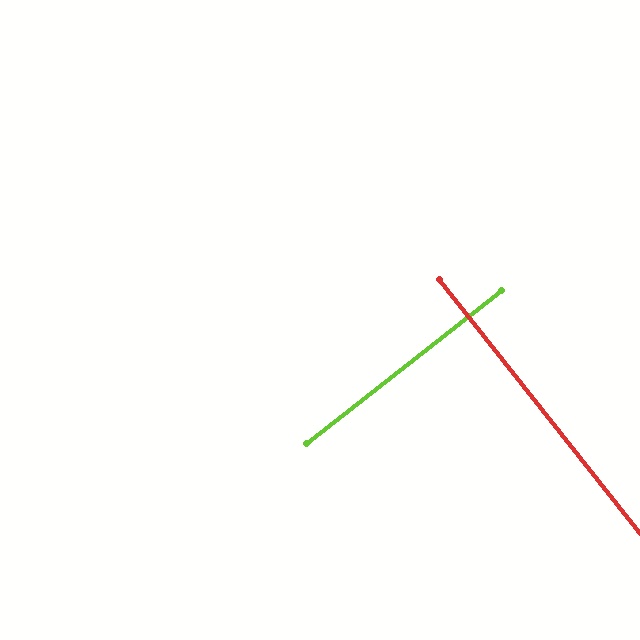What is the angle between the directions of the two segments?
Approximately 90 degrees.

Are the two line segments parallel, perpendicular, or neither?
Perpendicular — they meet at approximately 90°.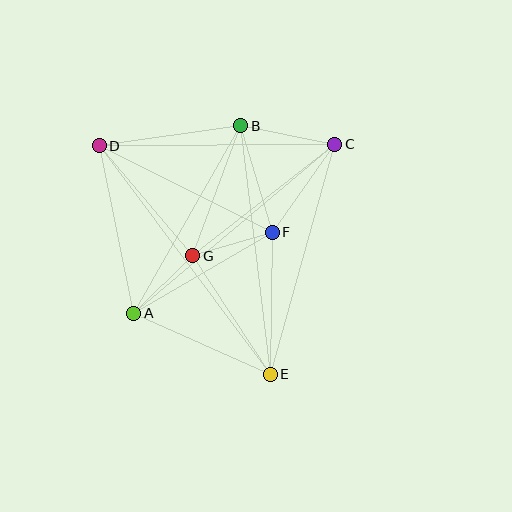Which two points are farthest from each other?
Points D and E are farthest from each other.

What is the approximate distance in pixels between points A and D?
The distance between A and D is approximately 171 pixels.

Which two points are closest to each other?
Points A and G are closest to each other.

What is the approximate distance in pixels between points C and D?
The distance between C and D is approximately 236 pixels.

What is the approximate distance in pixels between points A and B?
The distance between A and B is approximately 216 pixels.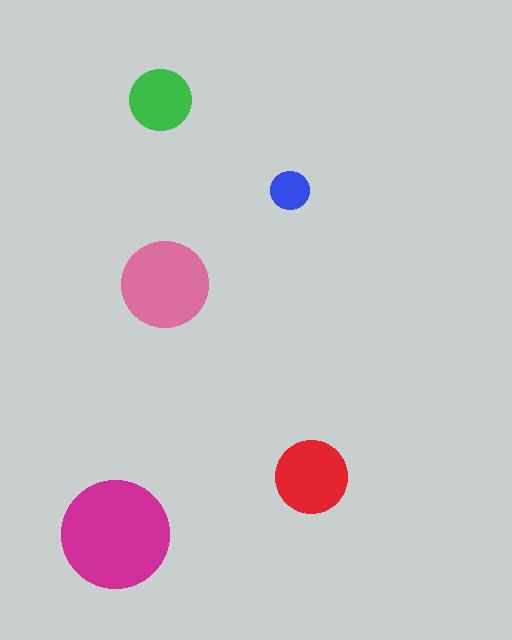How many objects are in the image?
There are 5 objects in the image.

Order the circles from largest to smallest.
the magenta one, the pink one, the red one, the green one, the blue one.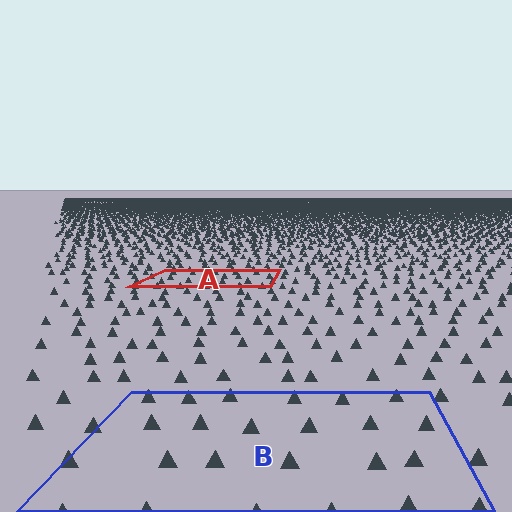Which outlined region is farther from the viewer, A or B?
Region A is farther from the viewer — the texture elements inside it appear smaller and more densely packed.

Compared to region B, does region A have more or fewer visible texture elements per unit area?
Region A has more texture elements per unit area — they are packed more densely because it is farther away.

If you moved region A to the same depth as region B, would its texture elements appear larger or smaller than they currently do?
They would appear larger. At a closer depth, the same texture elements are projected at a bigger on-screen size.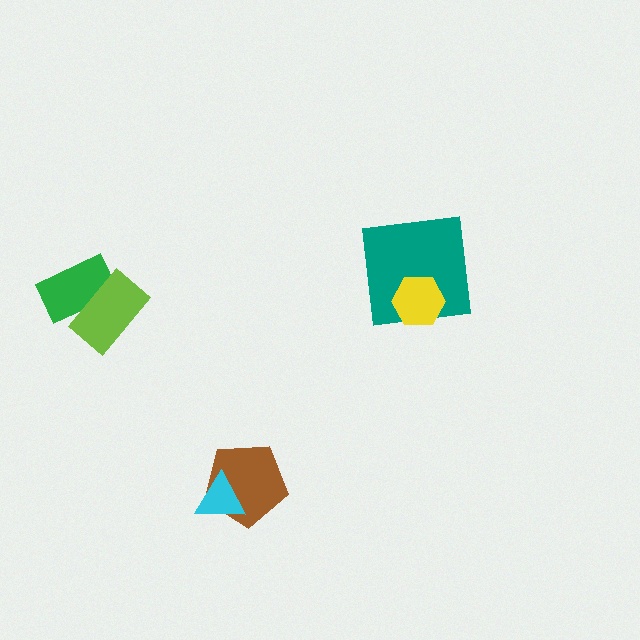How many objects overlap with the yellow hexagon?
1 object overlaps with the yellow hexagon.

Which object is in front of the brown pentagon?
The cyan triangle is in front of the brown pentagon.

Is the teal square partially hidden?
Yes, it is partially covered by another shape.